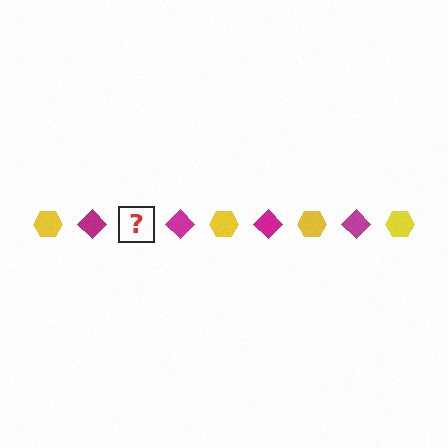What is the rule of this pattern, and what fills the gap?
The rule is that the pattern alternates between yellow hexagon and magenta diamond. The gap should be filled with a yellow hexagon.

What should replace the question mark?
The question mark should be replaced with a yellow hexagon.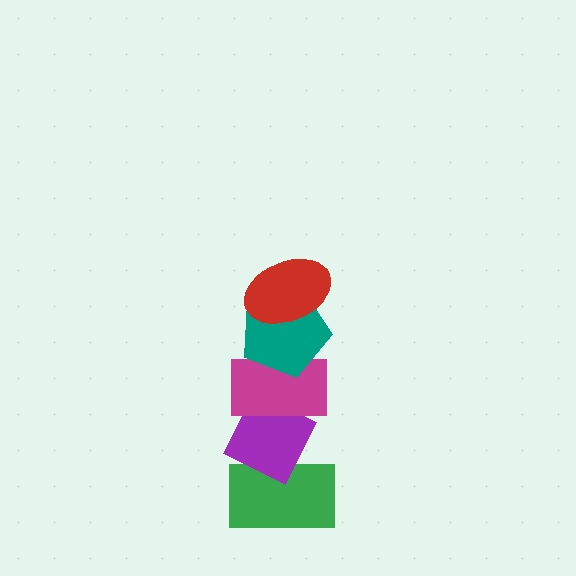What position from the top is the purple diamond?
The purple diamond is 4th from the top.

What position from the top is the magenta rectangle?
The magenta rectangle is 3rd from the top.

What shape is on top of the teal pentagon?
The red ellipse is on top of the teal pentagon.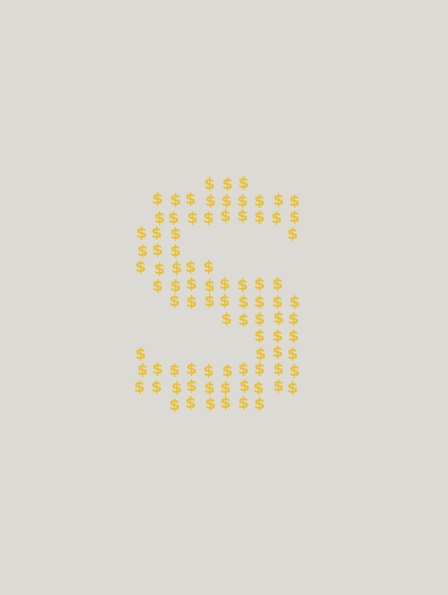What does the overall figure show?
The overall figure shows the letter S.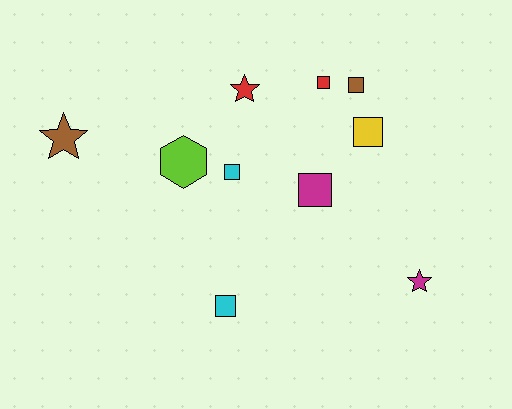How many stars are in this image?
There are 3 stars.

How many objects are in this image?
There are 10 objects.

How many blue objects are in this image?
There are no blue objects.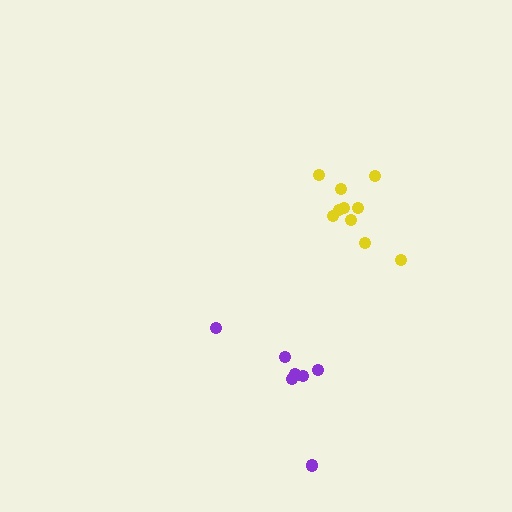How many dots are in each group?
Group 1: 10 dots, Group 2: 8 dots (18 total).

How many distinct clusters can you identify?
There are 2 distinct clusters.